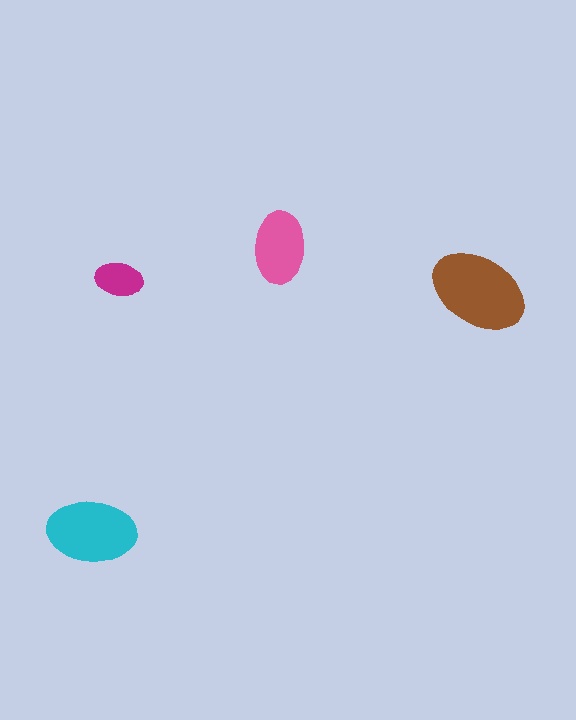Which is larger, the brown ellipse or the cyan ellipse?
The brown one.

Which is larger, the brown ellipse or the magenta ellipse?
The brown one.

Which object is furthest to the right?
The brown ellipse is rightmost.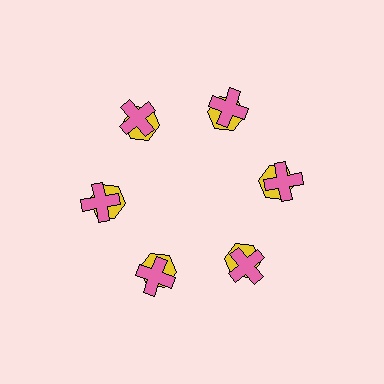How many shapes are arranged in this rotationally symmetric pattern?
There are 12 shapes, arranged in 6 groups of 2.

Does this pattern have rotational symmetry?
Yes, this pattern has 6-fold rotational symmetry. It looks the same after rotating 60 degrees around the center.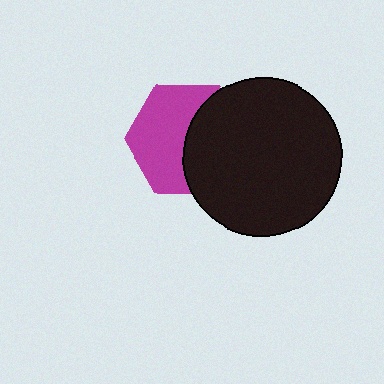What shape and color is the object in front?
The object in front is a black circle.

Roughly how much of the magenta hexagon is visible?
About half of it is visible (roughly 55%).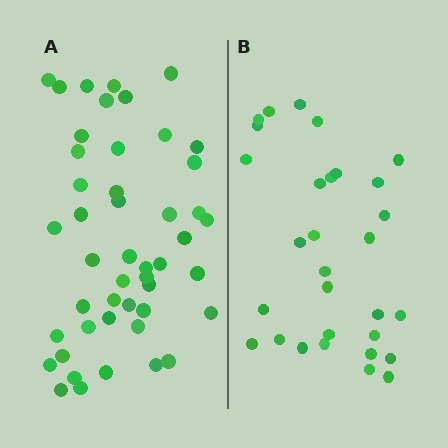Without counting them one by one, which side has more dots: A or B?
Region A (the left region) has more dots.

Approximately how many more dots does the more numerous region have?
Region A has approximately 15 more dots than region B.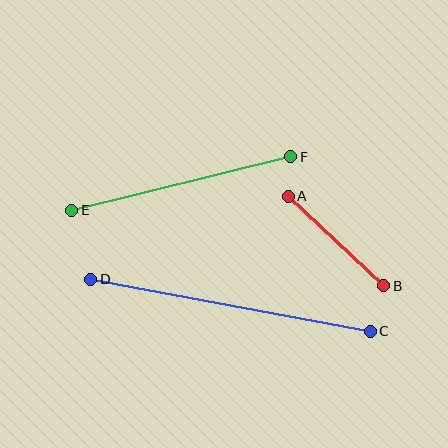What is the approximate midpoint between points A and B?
The midpoint is at approximately (336, 241) pixels.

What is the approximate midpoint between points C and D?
The midpoint is at approximately (231, 305) pixels.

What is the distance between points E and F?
The distance is approximately 225 pixels.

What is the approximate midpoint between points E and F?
The midpoint is at approximately (181, 184) pixels.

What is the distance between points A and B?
The distance is approximately 131 pixels.